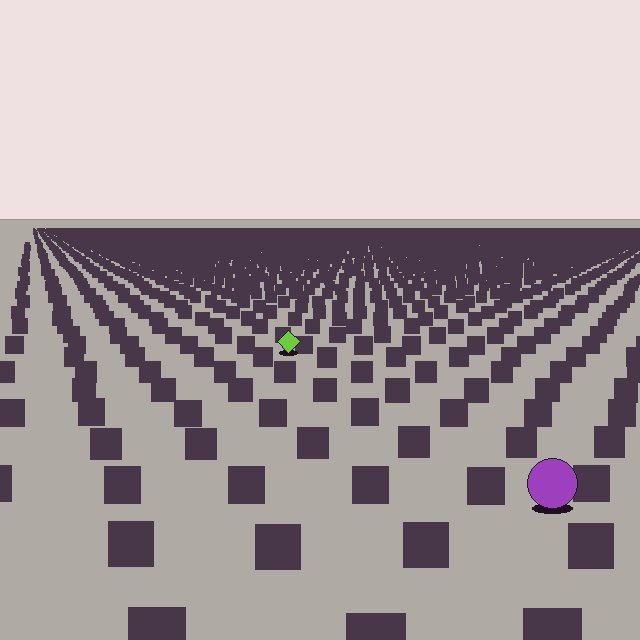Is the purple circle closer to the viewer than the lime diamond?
Yes. The purple circle is closer — you can tell from the texture gradient: the ground texture is coarser near it.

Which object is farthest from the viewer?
The lime diamond is farthest from the viewer. It appears smaller and the ground texture around it is denser.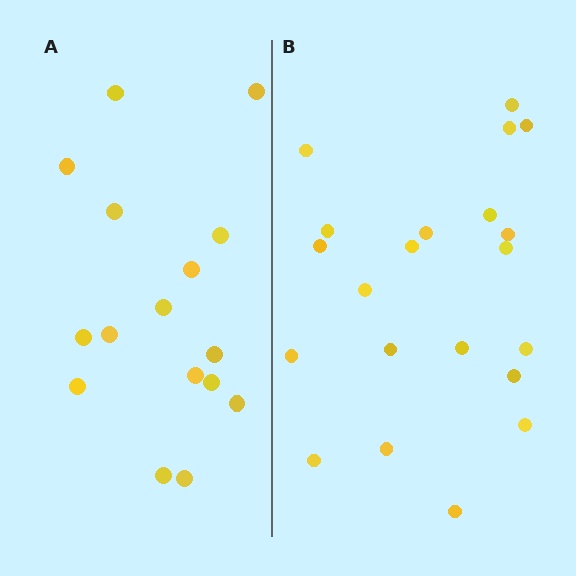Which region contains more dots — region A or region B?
Region B (the right region) has more dots.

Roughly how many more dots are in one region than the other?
Region B has about 5 more dots than region A.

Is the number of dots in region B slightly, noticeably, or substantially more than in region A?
Region B has noticeably more, but not dramatically so. The ratio is roughly 1.3 to 1.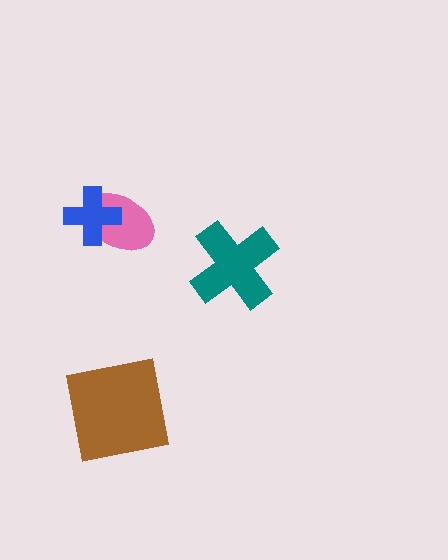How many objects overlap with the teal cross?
0 objects overlap with the teal cross.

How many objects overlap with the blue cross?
1 object overlaps with the blue cross.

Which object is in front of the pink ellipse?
The blue cross is in front of the pink ellipse.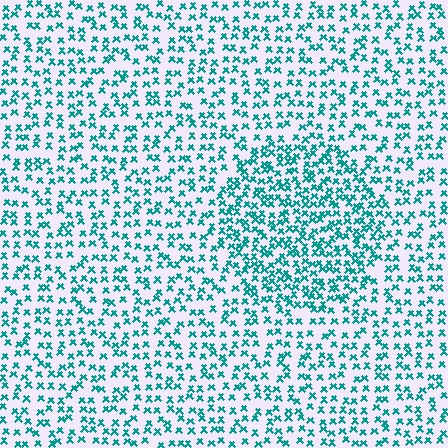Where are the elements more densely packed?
The elements are more densely packed inside the circle boundary.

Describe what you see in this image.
The image contains small teal elements arranged at two different densities. A circle-shaped region is visible where the elements are more densely packed than the surrounding area.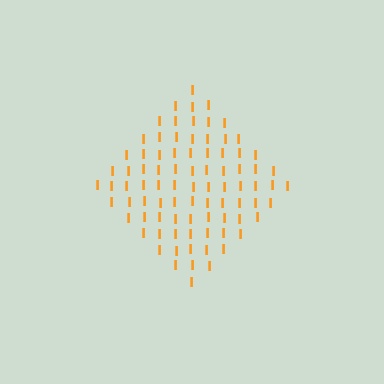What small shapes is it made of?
It is made of small letter I's.